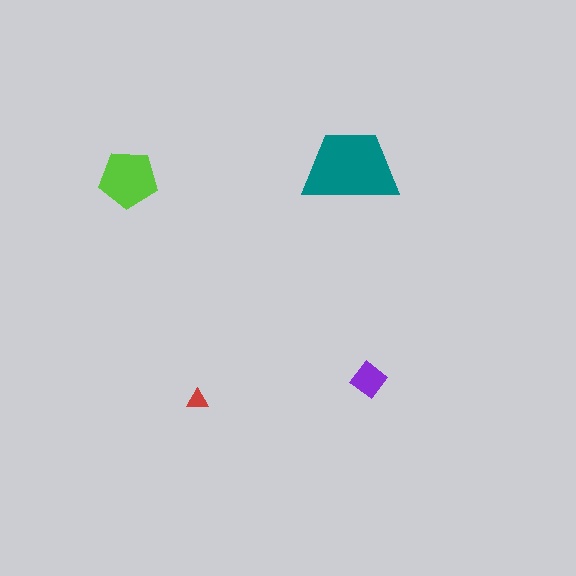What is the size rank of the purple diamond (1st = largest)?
3rd.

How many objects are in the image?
There are 4 objects in the image.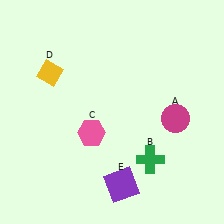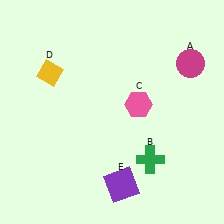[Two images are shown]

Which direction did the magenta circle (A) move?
The magenta circle (A) moved up.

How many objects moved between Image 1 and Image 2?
2 objects moved between the two images.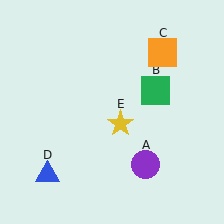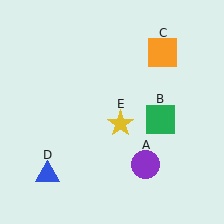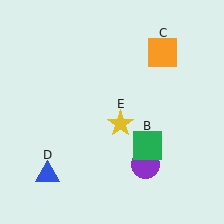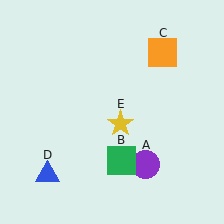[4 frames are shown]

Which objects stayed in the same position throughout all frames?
Purple circle (object A) and orange square (object C) and blue triangle (object D) and yellow star (object E) remained stationary.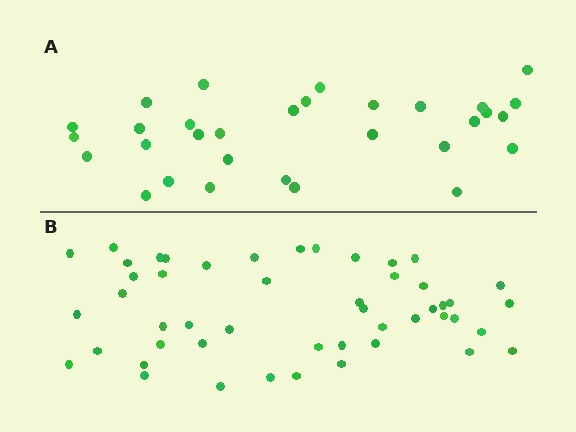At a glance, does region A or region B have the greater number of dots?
Region B (the bottom region) has more dots.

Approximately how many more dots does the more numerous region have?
Region B has approximately 20 more dots than region A.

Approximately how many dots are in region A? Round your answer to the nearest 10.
About 30 dots. (The exact count is 31, which rounds to 30.)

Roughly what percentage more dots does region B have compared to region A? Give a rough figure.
About 60% more.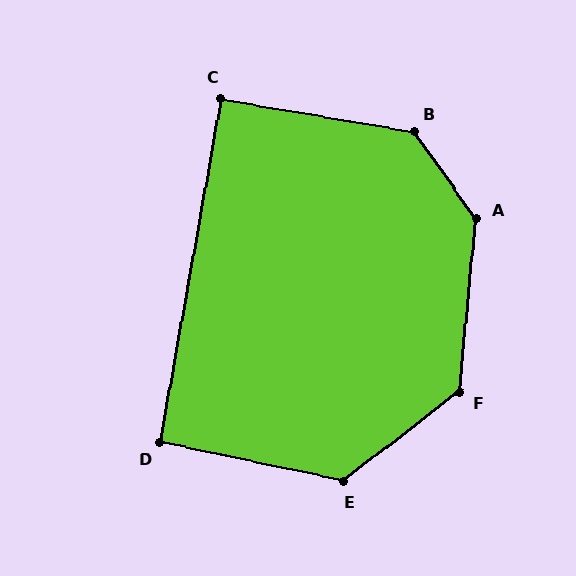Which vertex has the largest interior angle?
A, at approximately 139 degrees.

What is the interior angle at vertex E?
Approximately 131 degrees (obtuse).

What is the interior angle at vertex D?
Approximately 92 degrees (approximately right).